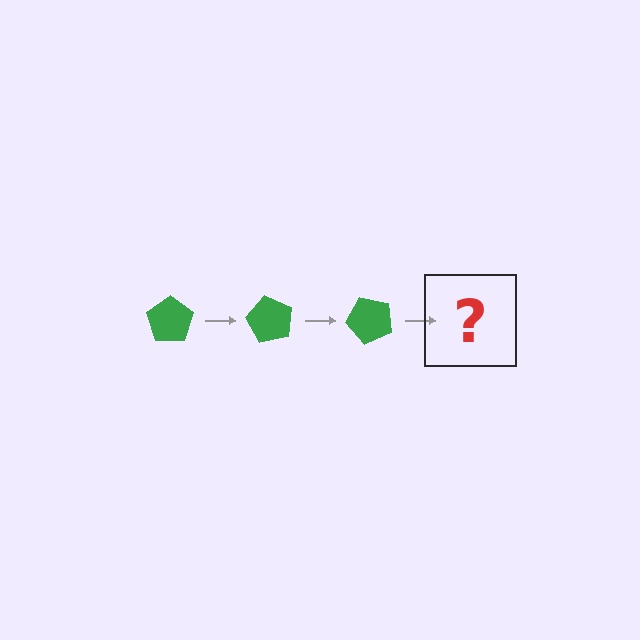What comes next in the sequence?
The next element should be a green pentagon rotated 180 degrees.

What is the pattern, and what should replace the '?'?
The pattern is that the pentagon rotates 60 degrees each step. The '?' should be a green pentagon rotated 180 degrees.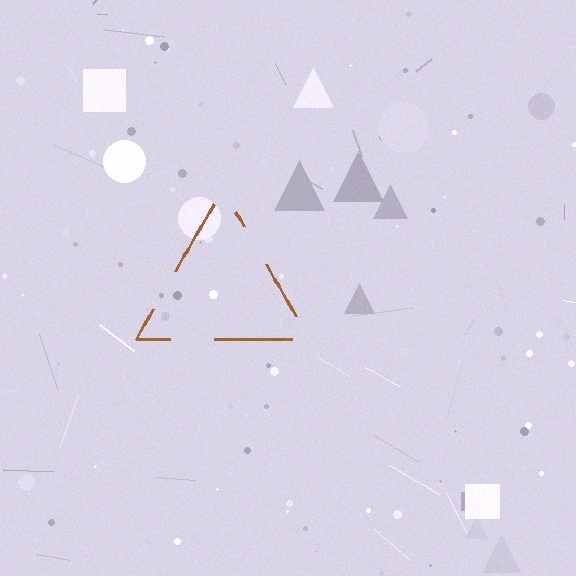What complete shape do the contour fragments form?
The contour fragments form a triangle.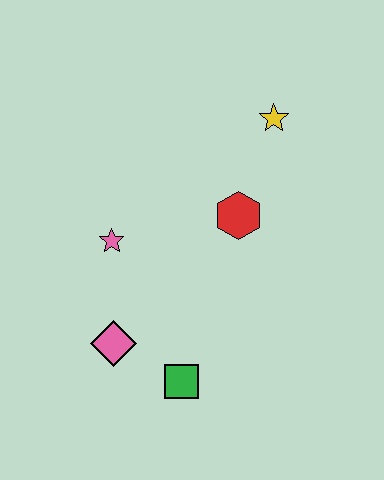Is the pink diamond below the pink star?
Yes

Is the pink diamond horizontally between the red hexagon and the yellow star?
No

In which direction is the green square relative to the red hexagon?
The green square is below the red hexagon.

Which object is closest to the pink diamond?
The green square is closest to the pink diamond.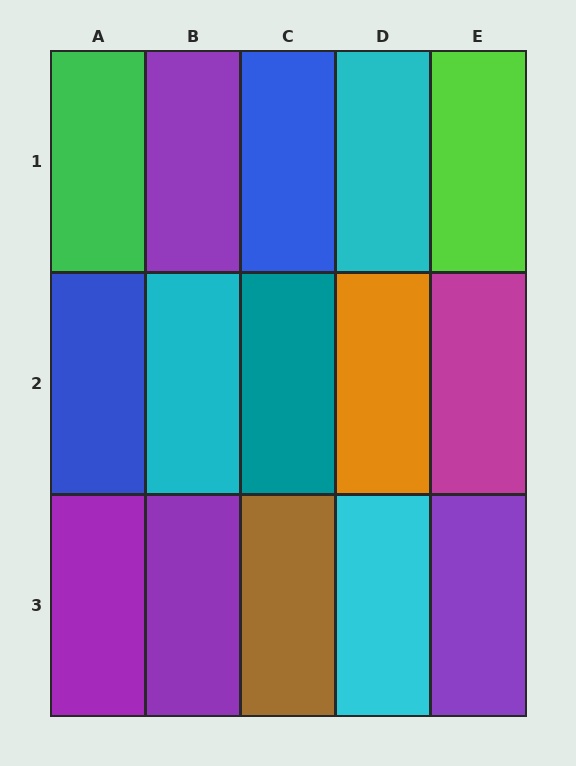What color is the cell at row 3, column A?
Purple.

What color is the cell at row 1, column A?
Green.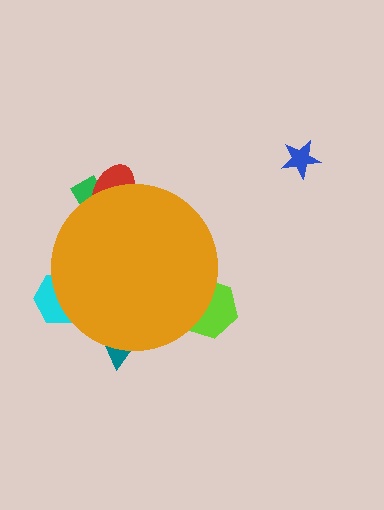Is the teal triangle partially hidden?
Yes, the teal triangle is partially hidden behind the orange circle.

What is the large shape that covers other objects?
An orange circle.